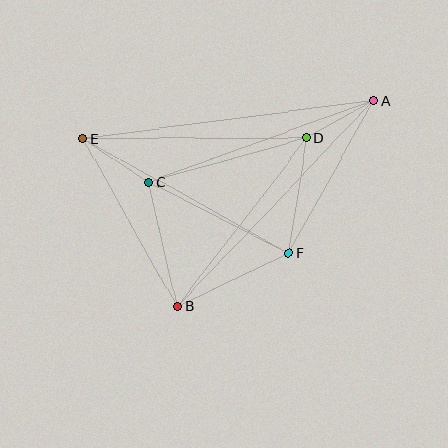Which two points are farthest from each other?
Points A and E are farthest from each other.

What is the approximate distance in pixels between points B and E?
The distance between B and E is approximately 193 pixels.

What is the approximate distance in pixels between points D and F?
The distance between D and F is approximately 116 pixels.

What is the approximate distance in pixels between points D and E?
The distance between D and E is approximately 224 pixels.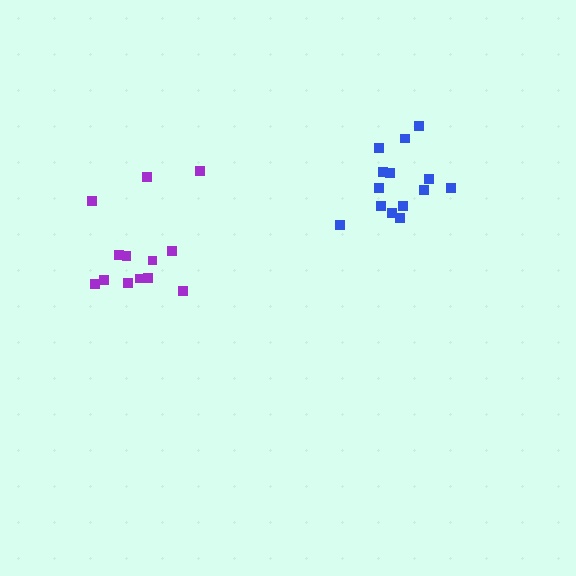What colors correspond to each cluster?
The clusters are colored: blue, purple.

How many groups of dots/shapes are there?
There are 2 groups.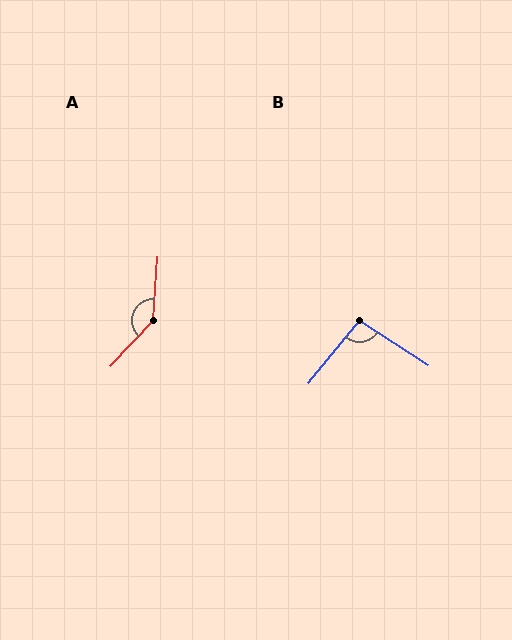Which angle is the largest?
A, at approximately 142 degrees.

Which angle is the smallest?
B, at approximately 96 degrees.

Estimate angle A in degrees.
Approximately 142 degrees.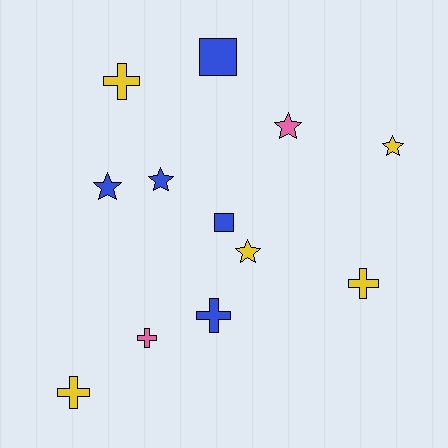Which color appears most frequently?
Blue, with 5 objects.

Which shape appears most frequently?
Star, with 5 objects.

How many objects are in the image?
There are 12 objects.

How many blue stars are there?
There are 2 blue stars.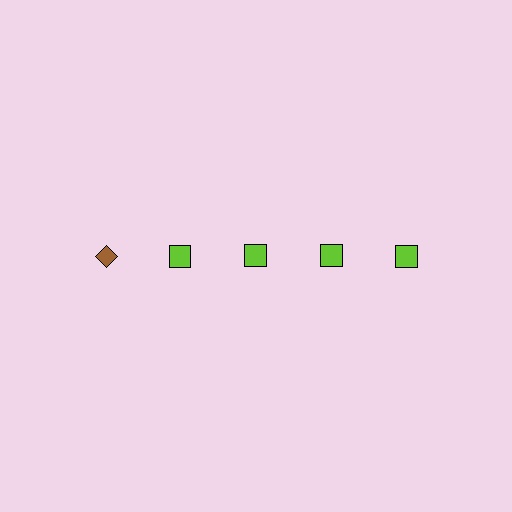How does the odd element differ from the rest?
It differs in both color (brown instead of lime) and shape (diamond instead of square).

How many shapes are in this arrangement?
There are 5 shapes arranged in a grid pattern.